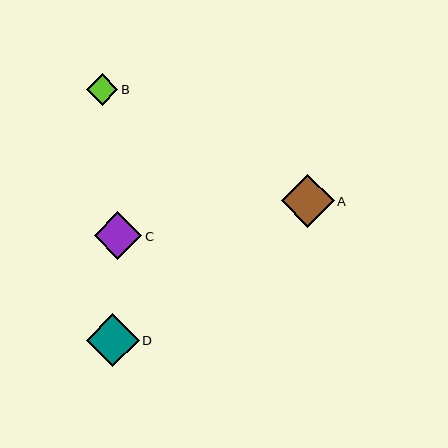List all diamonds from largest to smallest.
From largest to smallest: D, A, C, B.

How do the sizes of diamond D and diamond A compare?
Diamond D and diamond A are approximately the same size.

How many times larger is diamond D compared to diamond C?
Diamond D is approximately 1.1 times the size of diamond C.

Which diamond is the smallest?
Diamond B is the smallest with a size of approximately 32 pixels.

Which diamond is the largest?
Diamond D is the largest with a size of approximately 53 pixels.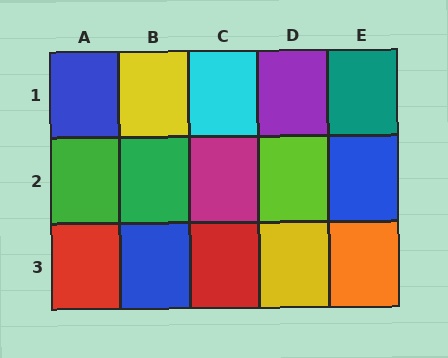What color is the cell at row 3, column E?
Orange.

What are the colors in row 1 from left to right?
Blue, yellow, cyan, purple, teal.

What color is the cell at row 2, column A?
Green.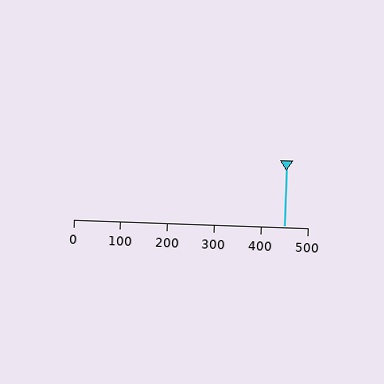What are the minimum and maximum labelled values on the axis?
The axis runs from 0 to 500.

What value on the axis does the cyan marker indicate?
The marker indicates approximately 450.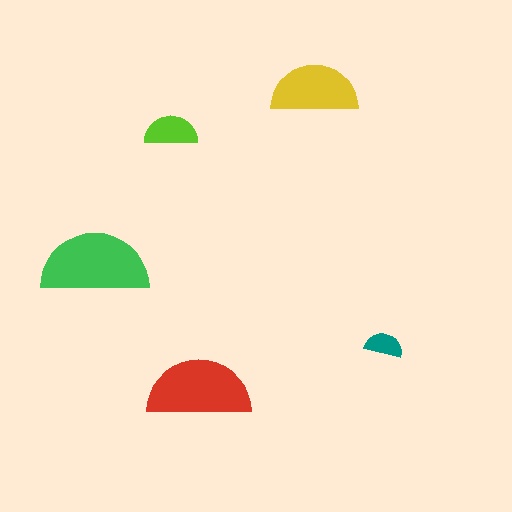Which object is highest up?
The yellow semicircle is topmost.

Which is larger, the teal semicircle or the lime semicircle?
The lime one.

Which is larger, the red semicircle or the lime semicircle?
The red one.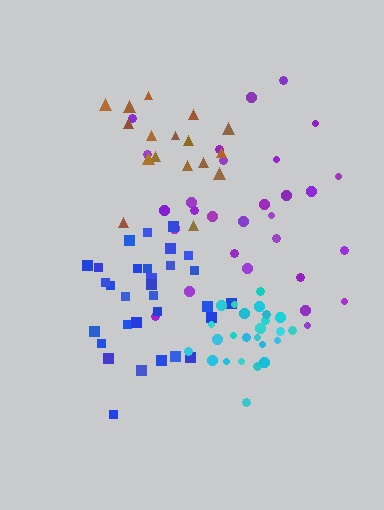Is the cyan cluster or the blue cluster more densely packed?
Cyan.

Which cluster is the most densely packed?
Cyan.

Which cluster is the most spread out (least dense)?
Purple.